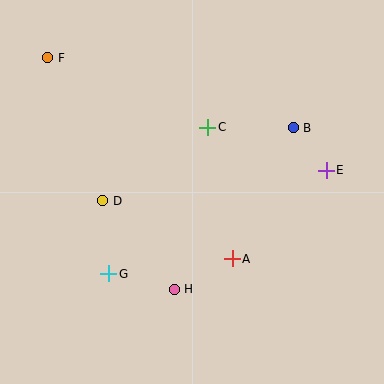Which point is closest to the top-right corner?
Point B is closest to the top-right corner.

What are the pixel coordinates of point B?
Point B is at (293, 128).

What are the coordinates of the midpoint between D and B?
The midpoint between D and B is at (198, 164).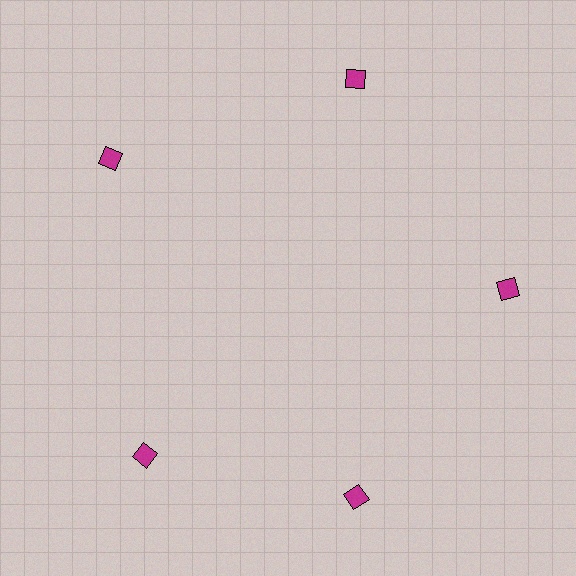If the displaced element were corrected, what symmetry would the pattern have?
It would have 5-fold rotational symmetry — the pattern would map onto itself every 72 degrees.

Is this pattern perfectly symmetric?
No. The 5 magenta squares are arranged in a ring, but one element near the 8 o'clock position is rotated out of alignment along the ring, breaking the 5-fold rotational symmetry.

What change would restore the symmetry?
The symmetry would be restored by rotating it back into even spacing with its neighbors so that all 5 squares sit at equal angles and equal distance from the center.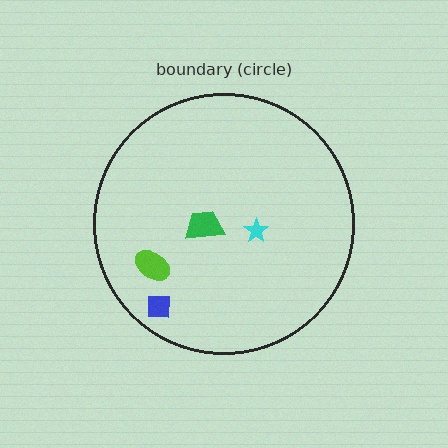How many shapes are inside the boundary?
4 inside, 0 outside.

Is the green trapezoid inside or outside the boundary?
Inside.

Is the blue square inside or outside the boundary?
Inside.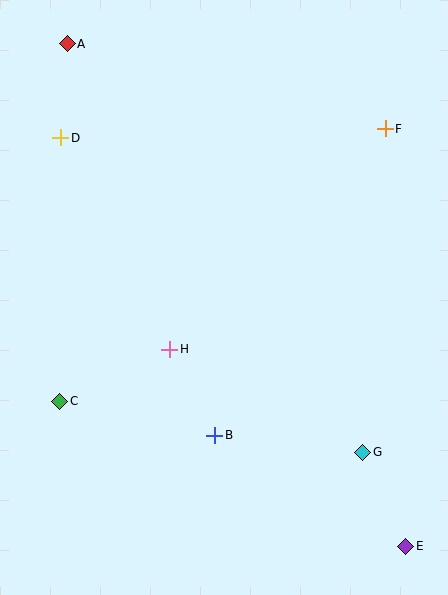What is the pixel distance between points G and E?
The distance between G and E is 103 pixels.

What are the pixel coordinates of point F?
Point F is at (385, 129).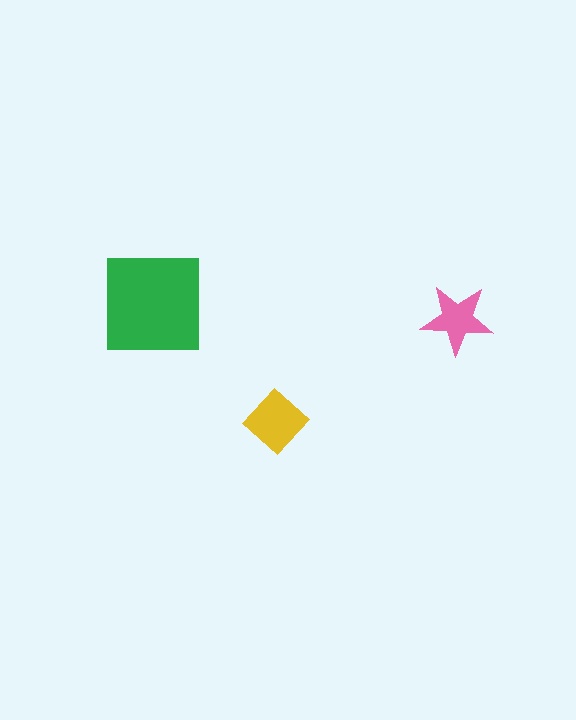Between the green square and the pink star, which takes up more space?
The green square.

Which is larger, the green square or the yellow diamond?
The green square.